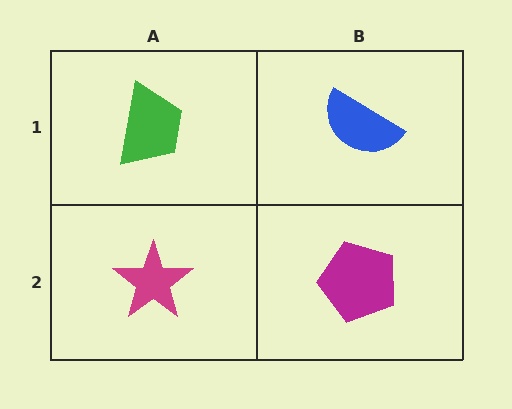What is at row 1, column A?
A green trapezoid.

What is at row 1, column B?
A blue semicircle.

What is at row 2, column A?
A magenta star.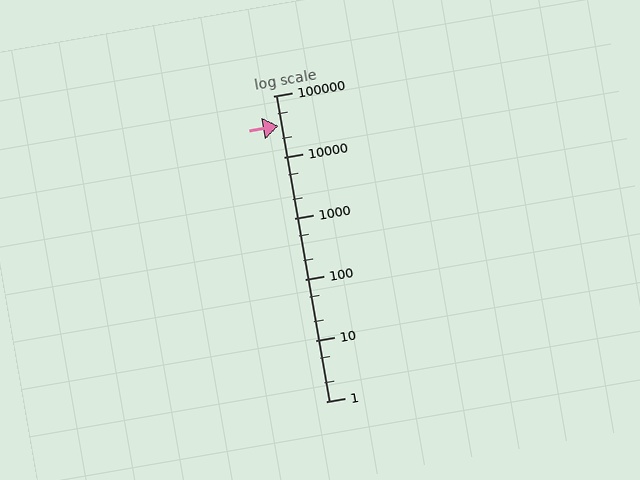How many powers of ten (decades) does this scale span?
The scale spans 5 decades, from 1 to 100000.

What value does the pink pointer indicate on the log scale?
The pointer indicates approximately 32000.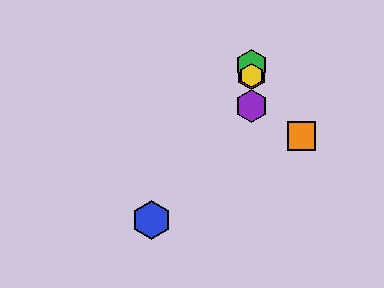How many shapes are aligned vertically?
4 shapes (the red hexagon, the green hexagon, the yellow hexagon, the purple hexagon) are aligned vertically.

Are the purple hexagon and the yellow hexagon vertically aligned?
Yes, both are at x≈251.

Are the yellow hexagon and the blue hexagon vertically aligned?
No, the yellow hexagon is at x≈251 and the blue hexagon is at x≈152.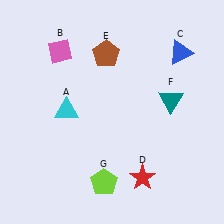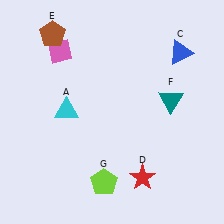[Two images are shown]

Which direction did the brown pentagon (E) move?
The brown pentagon (E) moved left.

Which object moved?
The brown pentagon (E) moved left.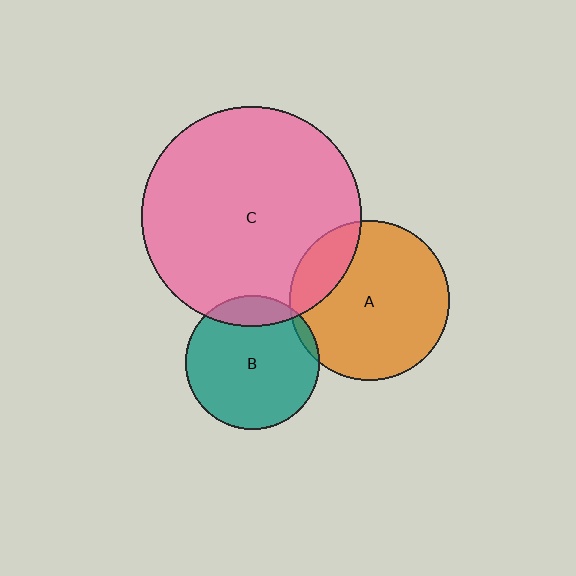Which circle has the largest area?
Circle C (pink).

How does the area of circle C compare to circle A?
Approximately 1.9 times.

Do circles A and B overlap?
Yes.